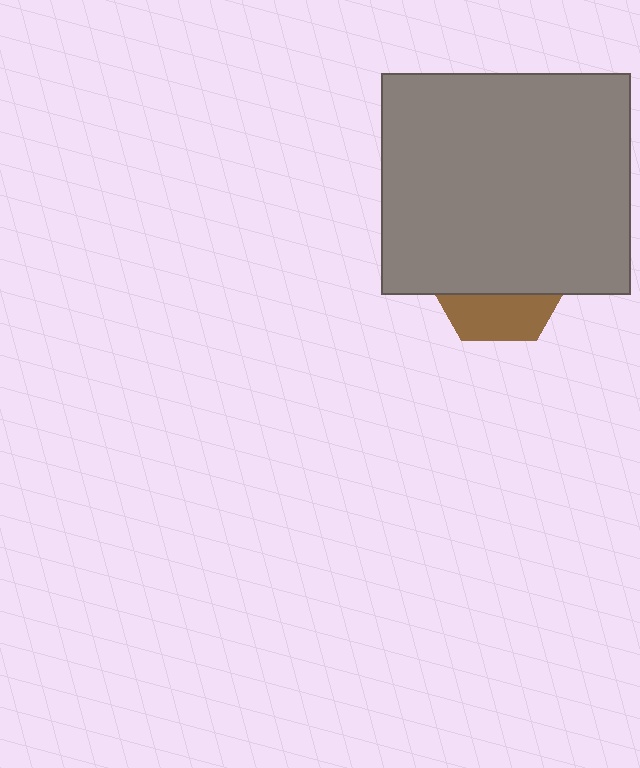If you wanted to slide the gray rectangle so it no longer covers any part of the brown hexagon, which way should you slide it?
Slide it up — that is the most direct way to separate the two shapes.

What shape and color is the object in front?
The object in front is a gray rectangle.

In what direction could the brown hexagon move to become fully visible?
The brown hexagon could move down. That would shift it out from behind the gray rectangle entirely.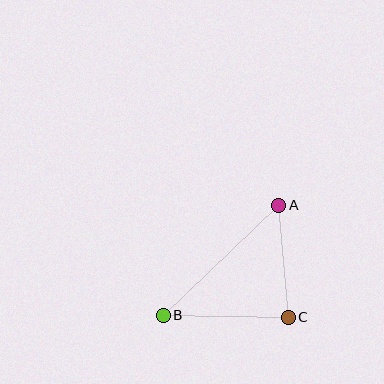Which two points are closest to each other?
Points A and C are closest to each other.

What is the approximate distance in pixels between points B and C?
The distance between B and C is approximately 125 pixels.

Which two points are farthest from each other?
Points A and B are farthest from each other.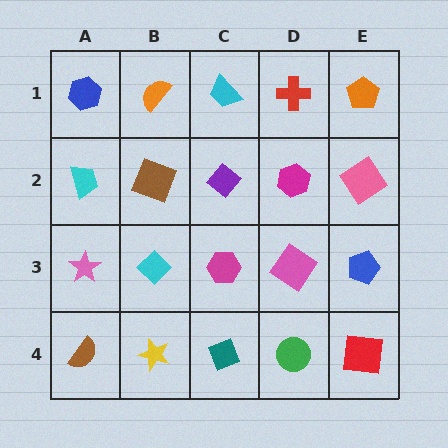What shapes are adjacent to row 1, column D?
A magenta hexagon (row 2, column D), a cyan trapezoid (row 1, column C), an orange pentagon (row 1, column E).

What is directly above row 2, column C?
A cyan trapezoid.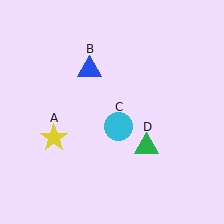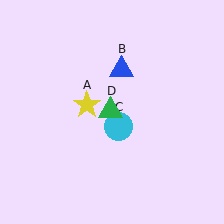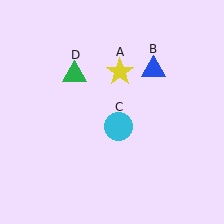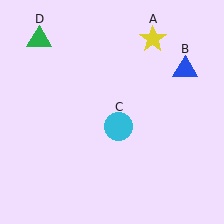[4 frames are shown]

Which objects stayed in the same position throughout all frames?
Cyan circle (object C) remained stationary.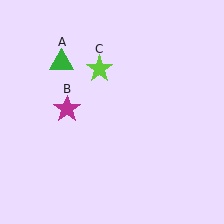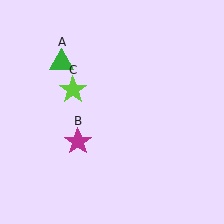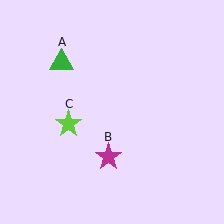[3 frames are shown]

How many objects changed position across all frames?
2 objects changed position: magenta star (object B), lime star (object C).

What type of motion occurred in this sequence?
The magenta star (object B), lime star (object C) rotated counterclockwise around the center of the scene.